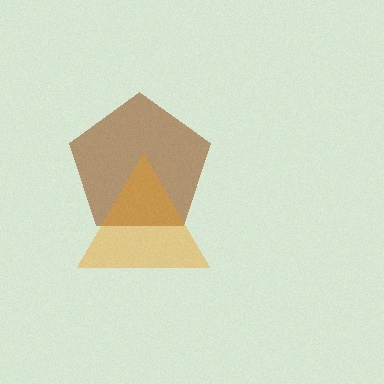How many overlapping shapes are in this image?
There are 2 overlapping shapes in the image.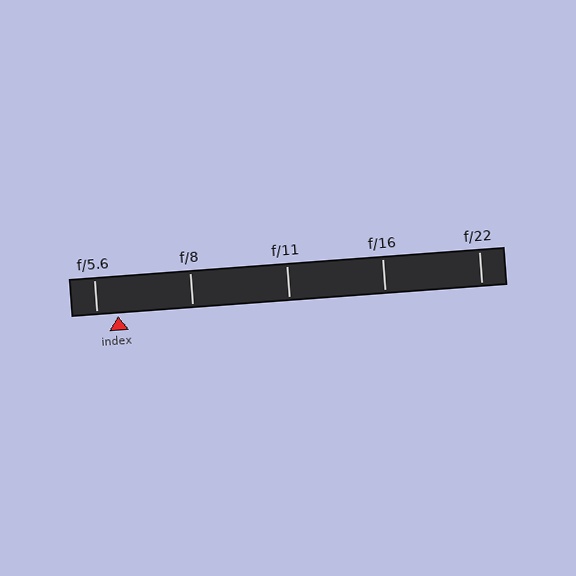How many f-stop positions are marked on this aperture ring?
There are 5 f-stop positions marked.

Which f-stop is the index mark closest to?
The index mark is closest to f/5.6.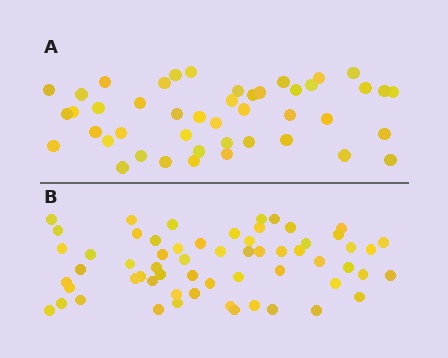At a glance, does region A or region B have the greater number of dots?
Region B (the bottom region) has more dots.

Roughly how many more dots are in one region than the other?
Region B has approximately 15 more dots than region A.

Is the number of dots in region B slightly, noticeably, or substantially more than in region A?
Region B has noticeably more, but not dramatically so. The ratio is roughly 1.3 to 1.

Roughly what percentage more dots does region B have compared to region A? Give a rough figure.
About 35% more.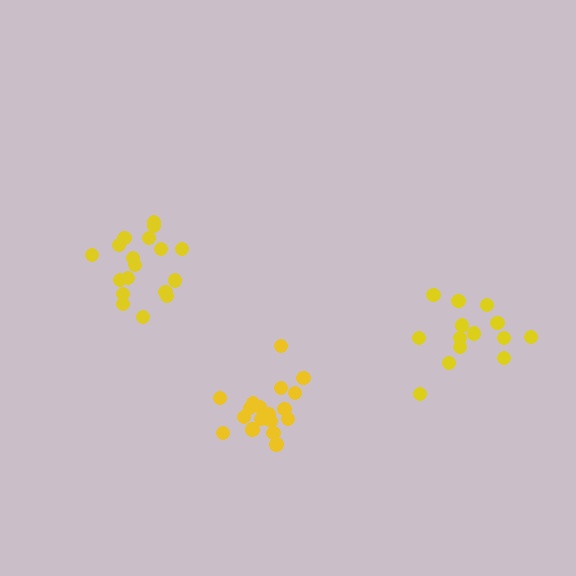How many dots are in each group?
Group 1: 19 dots, Group 2: 14 dots, Group 3: 18 dots (51 total).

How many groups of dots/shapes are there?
There are 3 groups.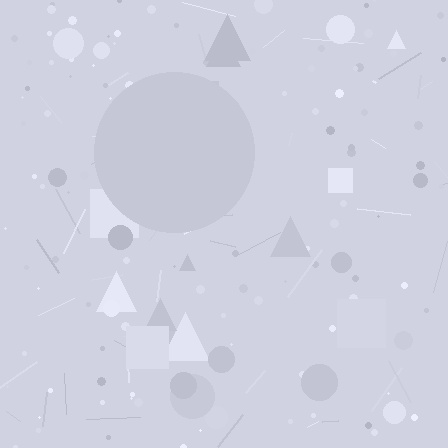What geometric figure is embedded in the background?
A circle is embedded in the background.